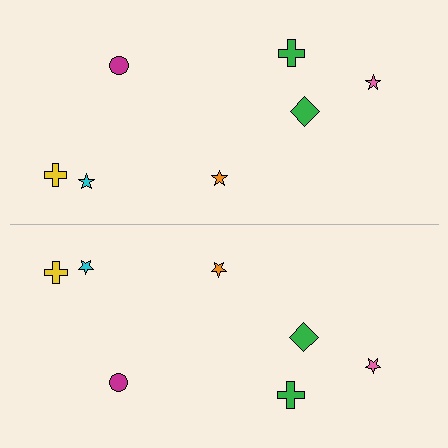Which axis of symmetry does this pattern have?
The pattern has a horizontal axis of symmetry running through the center of the image.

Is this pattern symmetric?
Yes, this pattern has bilateral (reflection) symmetry.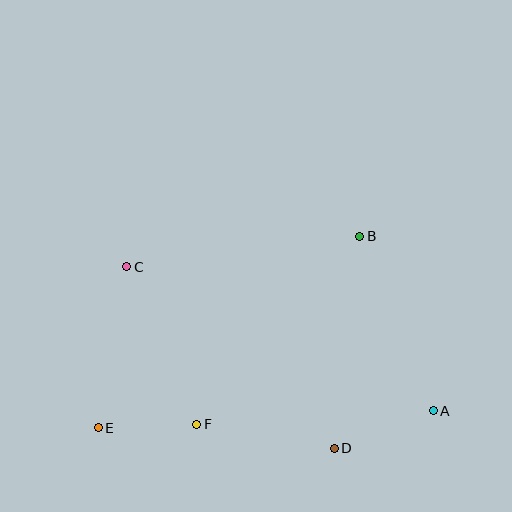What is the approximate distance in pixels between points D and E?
The distance between D and E is approximately 237 pixels.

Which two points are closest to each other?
Points E and F are closest to each other.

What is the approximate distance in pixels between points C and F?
The distance between C and F is approximately 172 pixels.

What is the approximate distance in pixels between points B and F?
The distance between B and F is approximately 249 pixels.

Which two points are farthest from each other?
Points A and C are farthest from each other.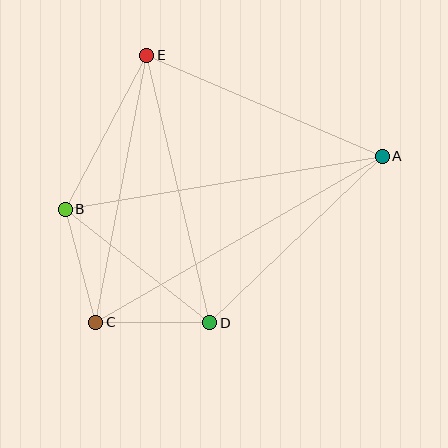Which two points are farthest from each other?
Points A and C are farthest from each other.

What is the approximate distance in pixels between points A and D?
The distance between A and D is approximately 239 pixels.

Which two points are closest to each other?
Points C and D are closest to each other.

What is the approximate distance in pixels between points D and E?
The distance between D and E is approximately 275 pixels.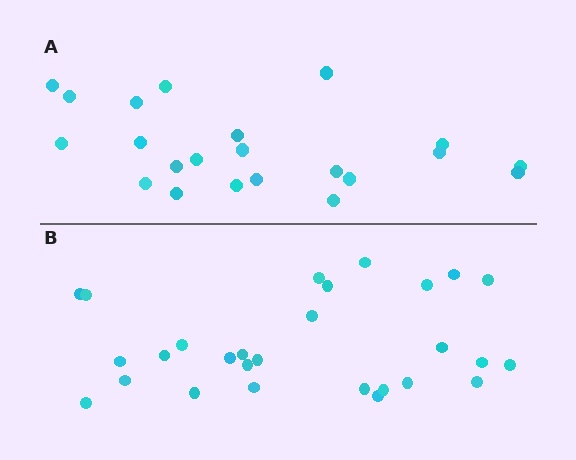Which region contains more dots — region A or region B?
Region B (the bottom region) has more dots.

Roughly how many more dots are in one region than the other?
Region B has about 6 more dots than region A.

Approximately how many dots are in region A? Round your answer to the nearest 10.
About 20 dots. (The exact count is 22, which rounds to 20.)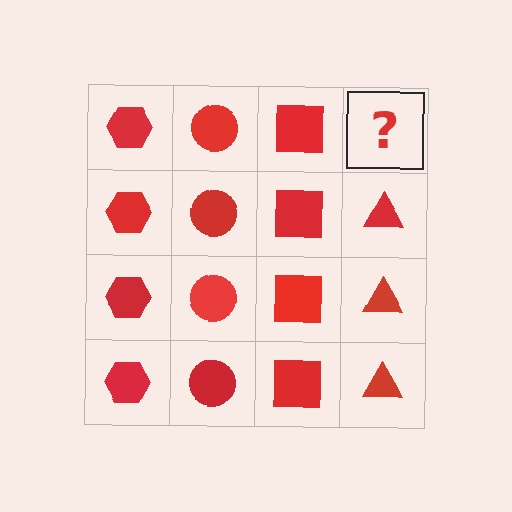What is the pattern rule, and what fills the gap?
The rule is that each column has a consistent shape. The gap should be filled with a red triangle.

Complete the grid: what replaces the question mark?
The question mark should be replaced with a red triangle.